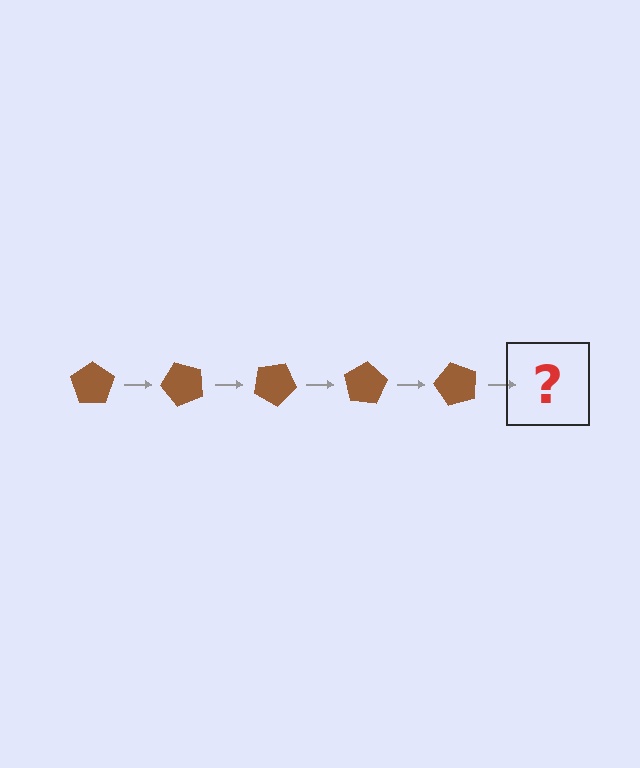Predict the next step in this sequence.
The next step is a brown pentagon rotated 250 degrees.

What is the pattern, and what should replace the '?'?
The pattern is that the pentagon rotates 50 degrees each step. The '?' should be a brown pentagon rotated 250 degrees.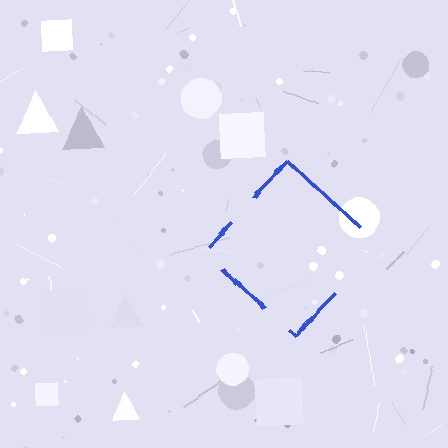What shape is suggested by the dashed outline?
The dashed outline suggests a diamond.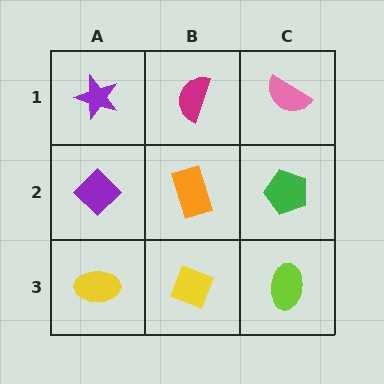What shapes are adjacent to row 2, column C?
A pink semicircle (row 1, column C), a lime ellipse (row 3, column C), an orange rectangle (row 2, column B).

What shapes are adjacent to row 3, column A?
A purple diamond (row 2, column A), a yellow diamond (row 3, column B).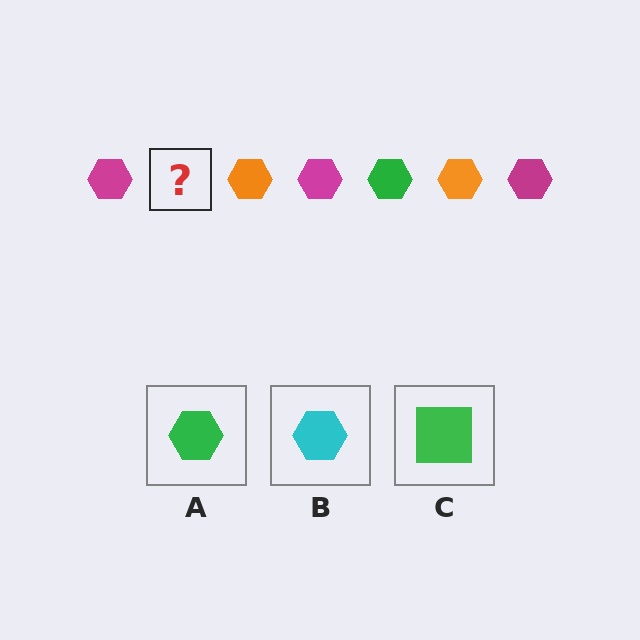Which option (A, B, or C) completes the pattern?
A.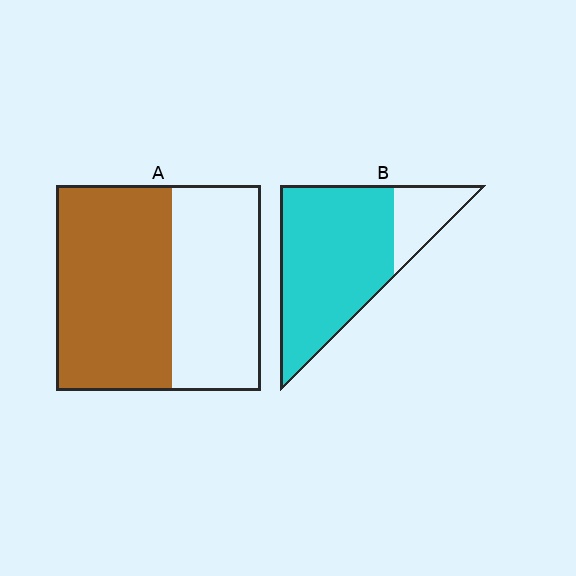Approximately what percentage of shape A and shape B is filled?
A is approximately 55% and B is approximately 80%.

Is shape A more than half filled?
Yes.